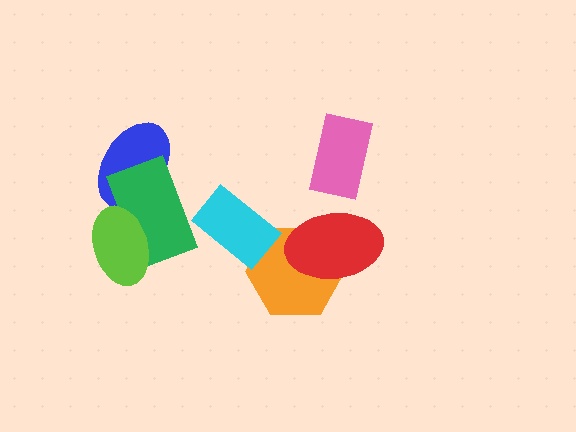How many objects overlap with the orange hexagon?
2 objects overlap with the orange hexagon.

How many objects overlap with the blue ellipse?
1 object overlaps with the blue ellipse.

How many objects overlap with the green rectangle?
2 objects overlap with the green rectangle.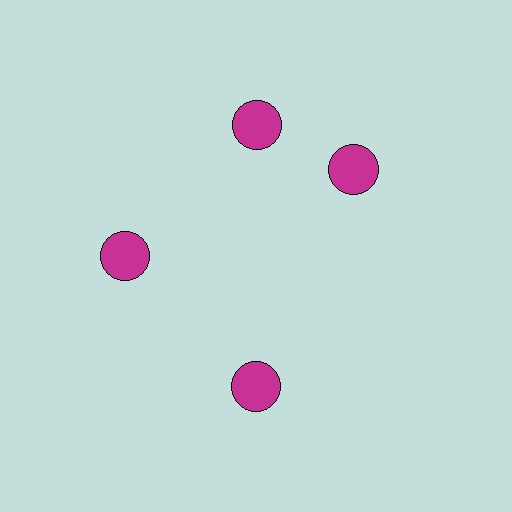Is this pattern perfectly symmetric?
No. The 4 magenta circles are arranged in a ring, but one element near the 3 o'clock position is rotated out of alignment along the ring, breaking the 4-fold rotational symmetry.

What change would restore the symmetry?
The symmetry would be restored by rotating it back into even spacing with its neighbors so that all 4 circles sit at equal angles and equal distance from the center.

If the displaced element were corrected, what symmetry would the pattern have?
It would have 4-fold rotational symmetry — the pattern would map onto itself every 90 degrees.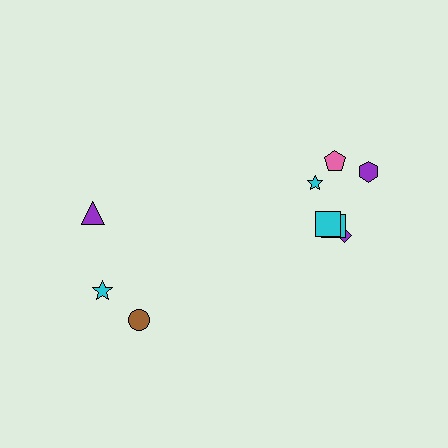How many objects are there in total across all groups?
There are 9 objects.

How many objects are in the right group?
There are 6 objects.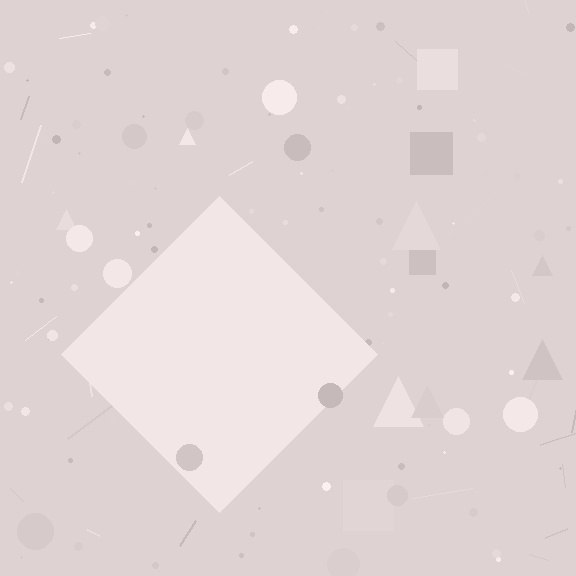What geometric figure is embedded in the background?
A diamond is embedded in the background.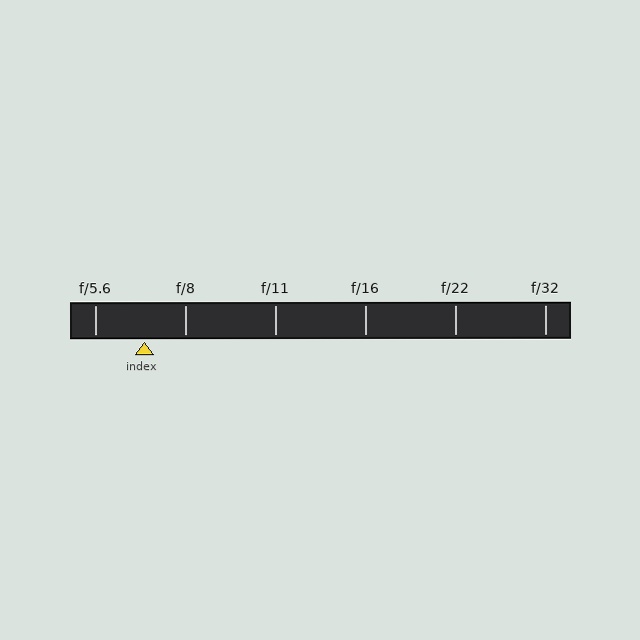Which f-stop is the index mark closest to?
The index mark is closest to f/8.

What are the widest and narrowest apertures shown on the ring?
The widest aperture shown is f/5.6 and the narrowest is f/32.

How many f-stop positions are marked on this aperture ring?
There are 6 f-stop positions marked.